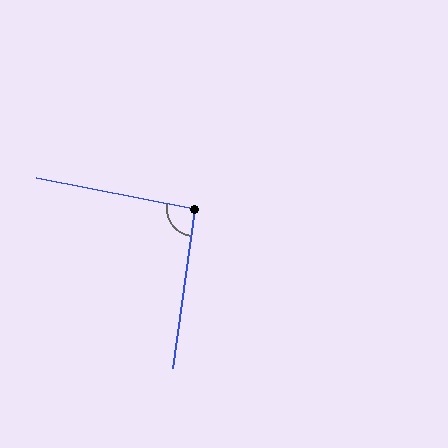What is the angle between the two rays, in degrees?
Approximately 93 degrees.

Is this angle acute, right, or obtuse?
It is approximately a right angle.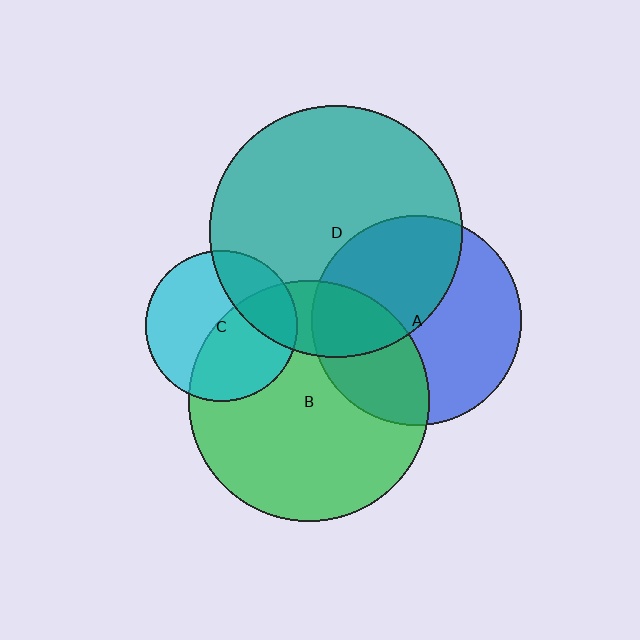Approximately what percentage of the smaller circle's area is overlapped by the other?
Approximately 25%.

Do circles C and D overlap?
Yes.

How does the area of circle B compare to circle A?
Approximately 1.3 times.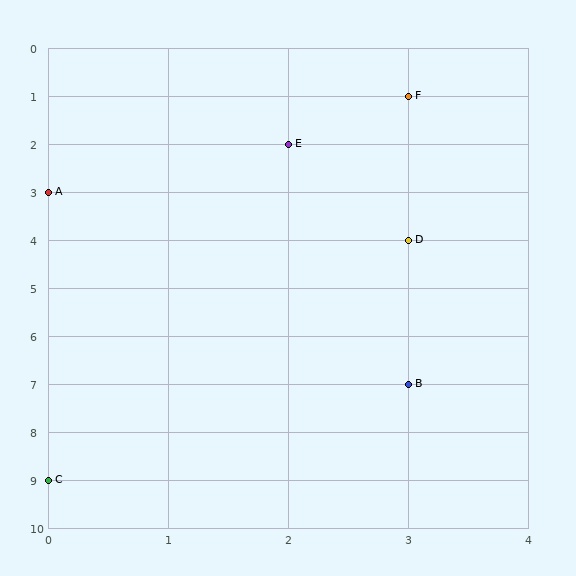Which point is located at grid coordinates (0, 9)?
Point C is at (0, 9).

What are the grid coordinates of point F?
Point F is at grid coordinates (3, 1).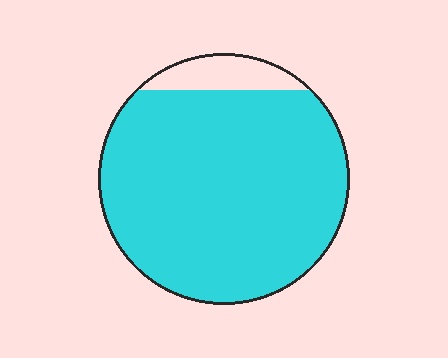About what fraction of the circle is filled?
About nine tenths (9/10).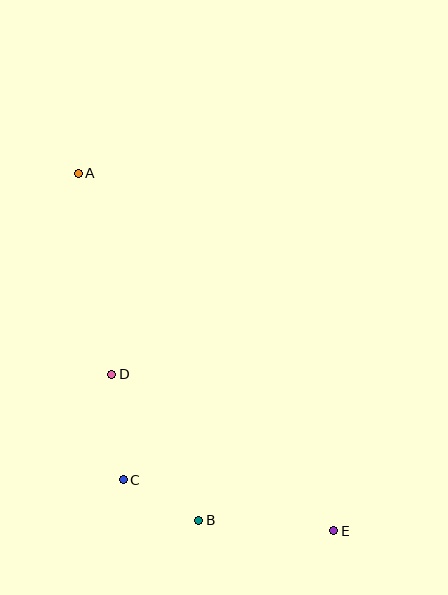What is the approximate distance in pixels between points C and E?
The distance between C and E is approximately 217 pixels.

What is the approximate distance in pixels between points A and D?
The distance between A and D is approximately 204 pixels.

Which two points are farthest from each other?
Points A and E are farthest from each other.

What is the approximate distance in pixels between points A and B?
The distance between A and B is approximately 367 pixels.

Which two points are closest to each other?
Points B and C are closest to each other.